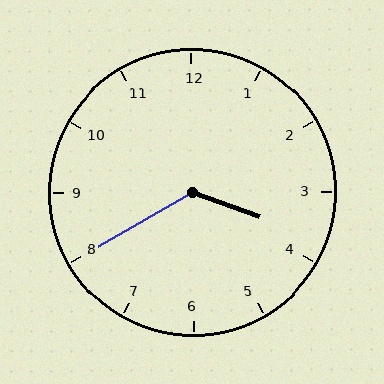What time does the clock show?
3:40.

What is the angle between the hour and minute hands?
Approximately 130 degrees.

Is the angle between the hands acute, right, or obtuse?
It is obtuse.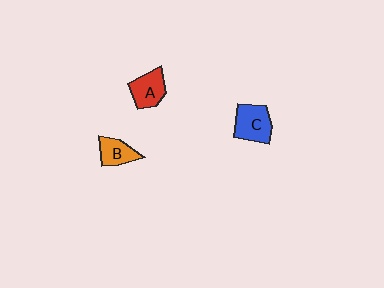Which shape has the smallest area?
Shape B (orange).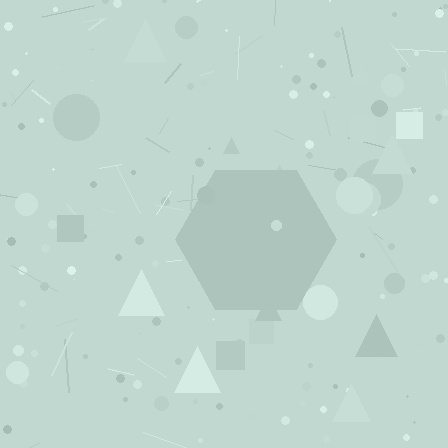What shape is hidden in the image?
A hexagon is hidden in the image.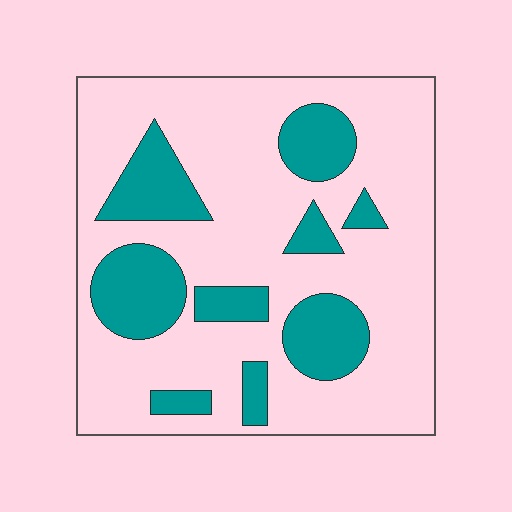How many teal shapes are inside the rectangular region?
9.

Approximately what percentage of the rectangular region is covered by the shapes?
Approximately 25%.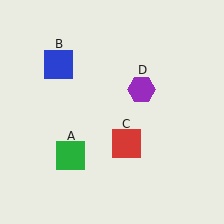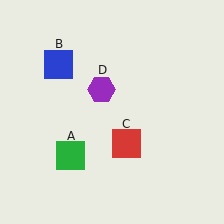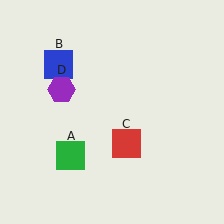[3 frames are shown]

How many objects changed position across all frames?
1 object changed position: purple hexagon (object D).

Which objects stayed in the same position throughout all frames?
Green square (object A) and blue square (object B) and red square (object C) remained stationary.